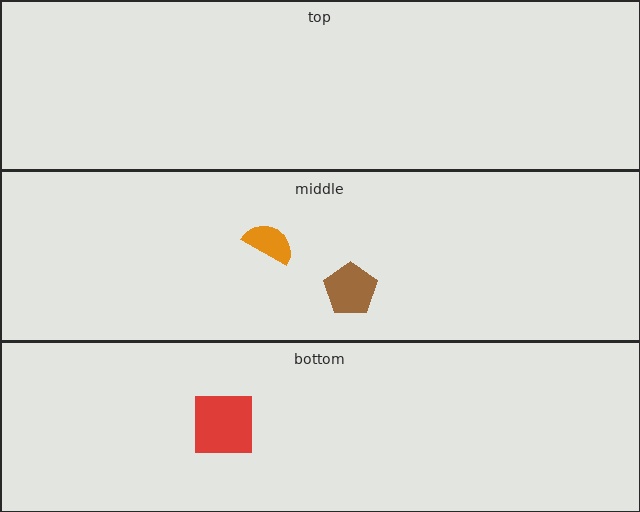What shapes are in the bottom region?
The red square.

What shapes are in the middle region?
The brown pentagon, the orange semicircle.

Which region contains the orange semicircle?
The middle region.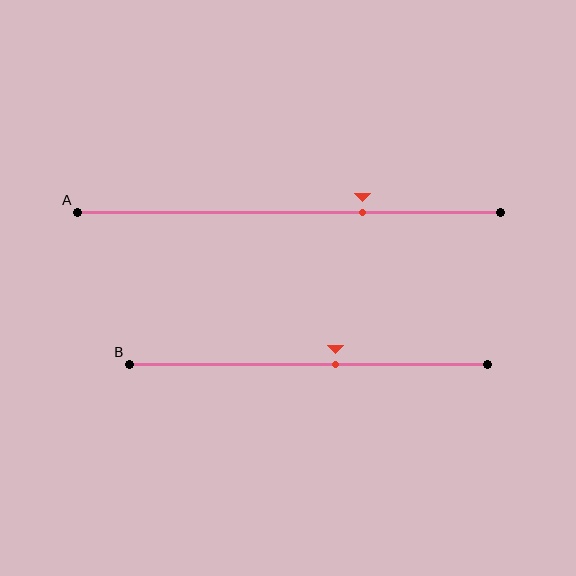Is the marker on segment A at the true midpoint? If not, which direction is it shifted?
No, the marker on segment A is shifted to the right by about 17% of the segment length.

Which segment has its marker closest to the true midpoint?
Segment B has its marker closest to the true midpoint.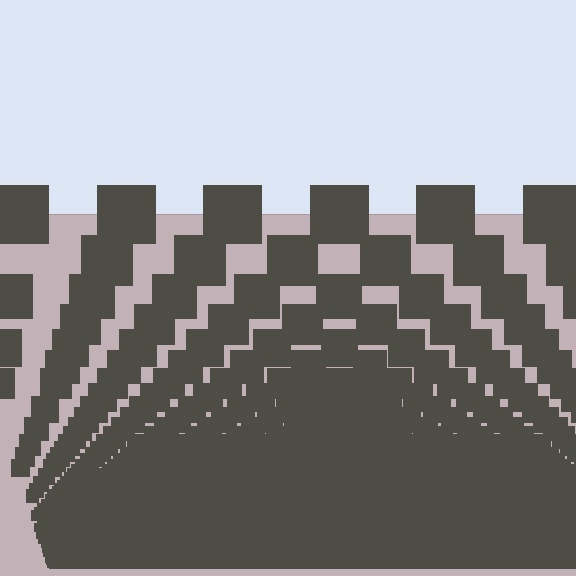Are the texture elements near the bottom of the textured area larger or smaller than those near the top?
Smaller. The gradient is inverted — elements near the bottom are smaller and denser.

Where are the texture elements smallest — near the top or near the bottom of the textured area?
Near the bottom.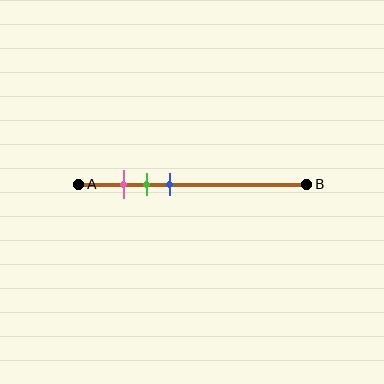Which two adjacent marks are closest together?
The pink and green marks are the closest adjacent pair.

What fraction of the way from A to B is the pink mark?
The pink mark is approximately 20% (0.2) of the way from A to B.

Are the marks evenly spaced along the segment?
Yes, the marks are approximately evenly spaced.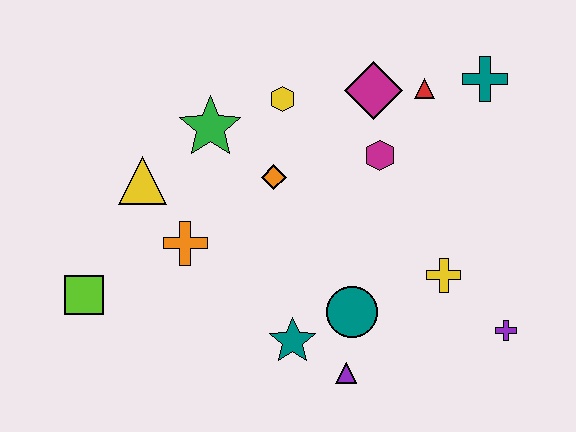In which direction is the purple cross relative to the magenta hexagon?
The purple cross is below the magenta hexagon.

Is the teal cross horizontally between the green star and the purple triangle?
No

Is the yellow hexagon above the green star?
Yes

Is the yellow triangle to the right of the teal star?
No